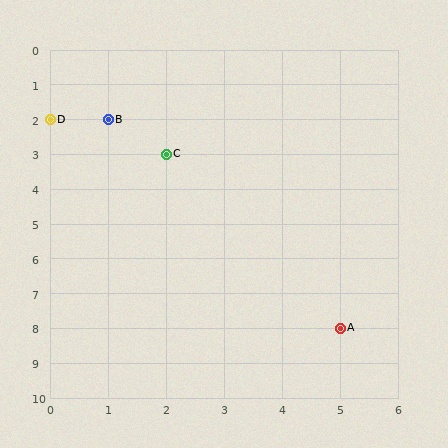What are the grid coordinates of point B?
Point B is at grid coordinates (1, 2).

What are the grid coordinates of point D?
Point D is at grid coordinates (0, 2).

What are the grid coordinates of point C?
Point C is at grid coordinates (2, 3).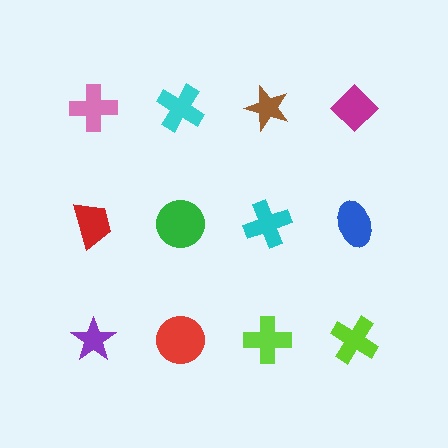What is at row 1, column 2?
A cyan cross.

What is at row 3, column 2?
A red circle.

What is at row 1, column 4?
A magenta diamond.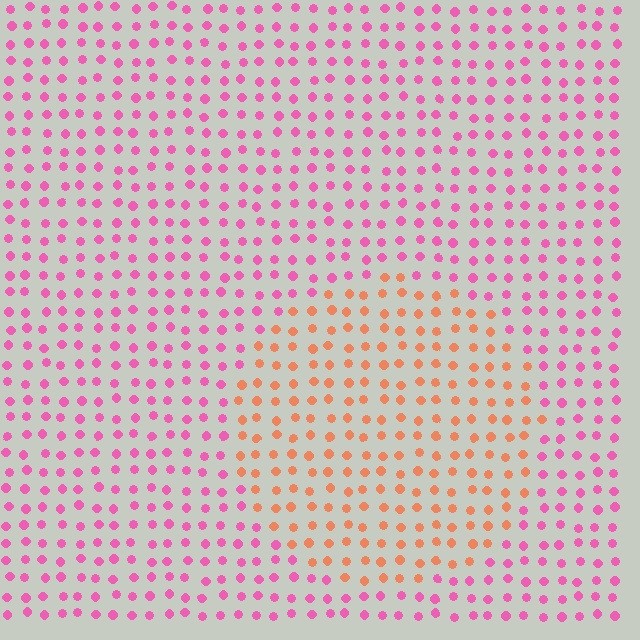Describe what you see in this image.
The image is filled with small pink elements in a uniform arrangement. A circle-shaped region is visible where the elements are tinted to a slightly different hue, forming a subtle color boundary.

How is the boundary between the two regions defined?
The boundary is defined purely by a slight shift in hue (about 51 degrees). Spacing, size, and orientation are identical on both sides.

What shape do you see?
I see a circle.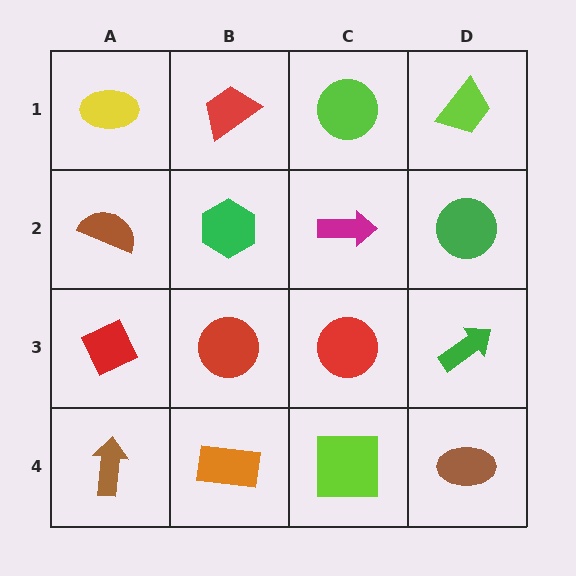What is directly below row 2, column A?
A red diamond.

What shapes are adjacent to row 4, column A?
A red diamond (row 3, column A), an orange rectangle (row 4, column B).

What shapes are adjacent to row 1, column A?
A brown semicircle (row 2, column A), a red trapezoid (row 1, column B).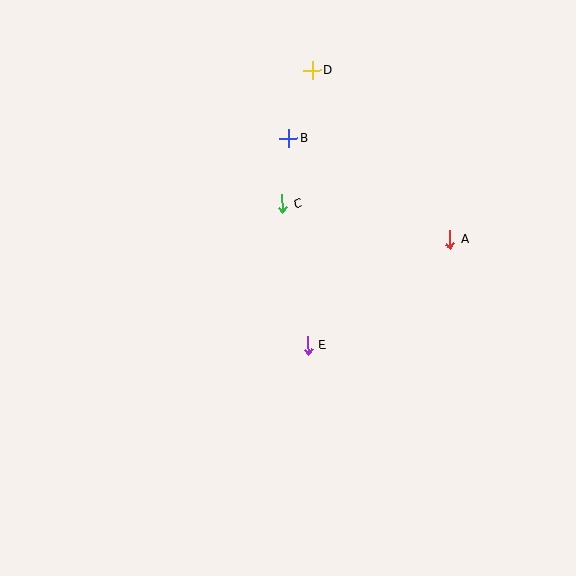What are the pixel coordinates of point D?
Point D is at (312, 71).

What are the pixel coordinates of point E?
Point E is at (307, 346).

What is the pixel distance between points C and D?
The distance between C and D is 137 pixels.